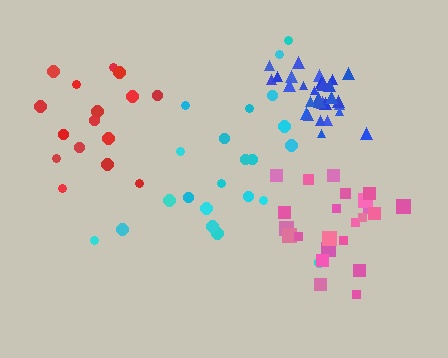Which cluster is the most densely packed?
Blue.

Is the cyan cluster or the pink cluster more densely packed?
Pink.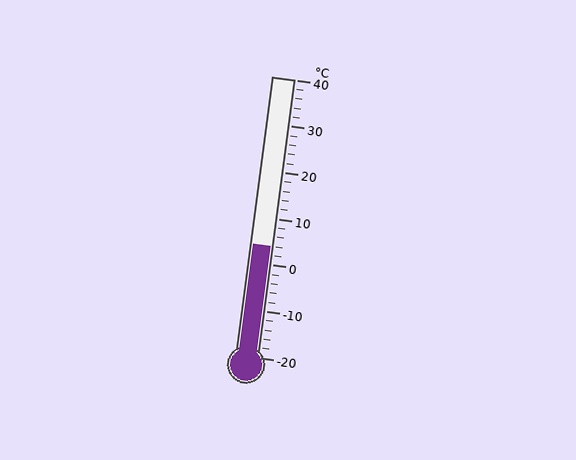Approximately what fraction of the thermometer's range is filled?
The thermometer is filled to approximately 40% of its range.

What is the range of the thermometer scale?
The thermometer scale ranges from -20°C to 40°C.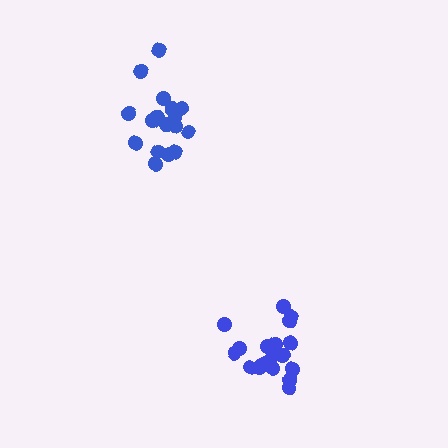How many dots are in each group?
Group 1: 19 dots, Group 2: 18 dots (37 total).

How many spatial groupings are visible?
There are 2 spatial groupings.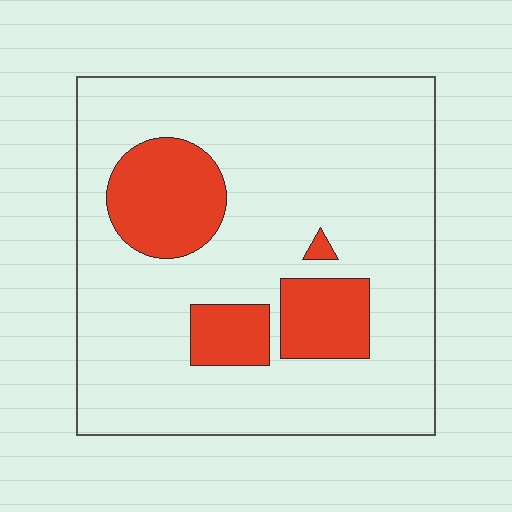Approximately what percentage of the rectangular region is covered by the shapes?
Approximately 20%.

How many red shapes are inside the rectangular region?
4.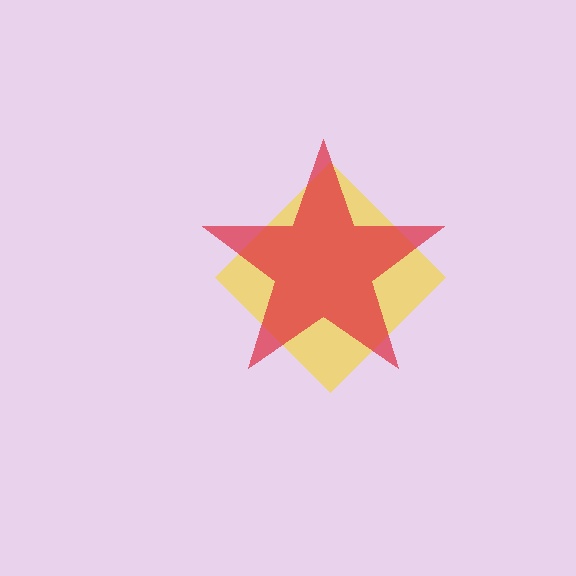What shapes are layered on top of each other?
The layered shapes are: a yellow diamond, a red star.